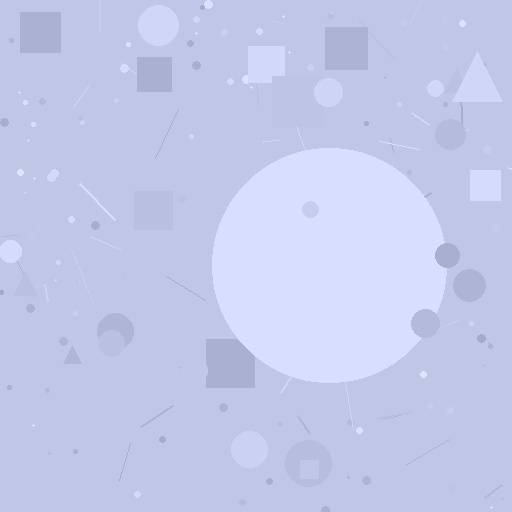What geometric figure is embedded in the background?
A circle is embedded in the background.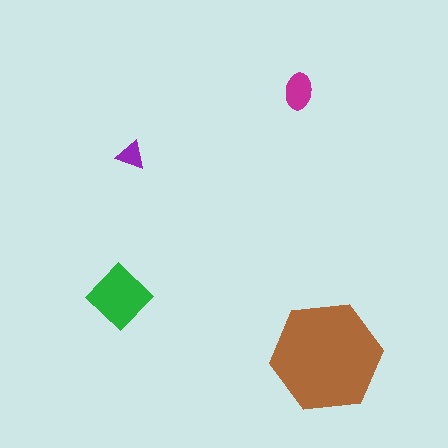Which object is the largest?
The brown hexagon.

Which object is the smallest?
The purple triangle.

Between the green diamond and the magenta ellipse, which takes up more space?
The green diamond.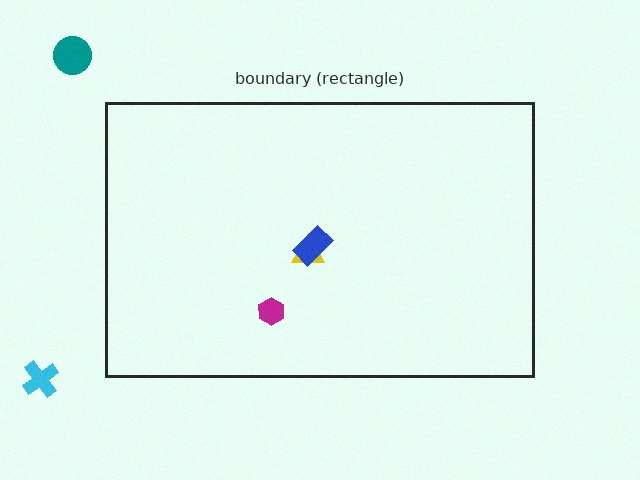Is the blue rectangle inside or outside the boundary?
Inside.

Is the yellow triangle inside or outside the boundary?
Inside.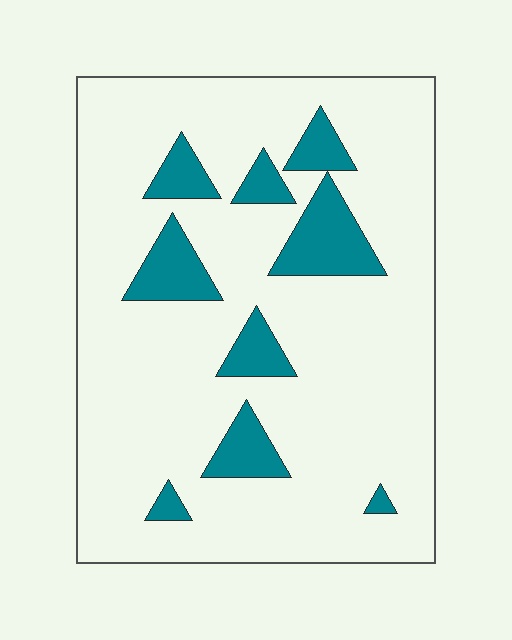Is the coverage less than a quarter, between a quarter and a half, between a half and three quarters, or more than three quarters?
Less than a quarter.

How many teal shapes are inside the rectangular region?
9.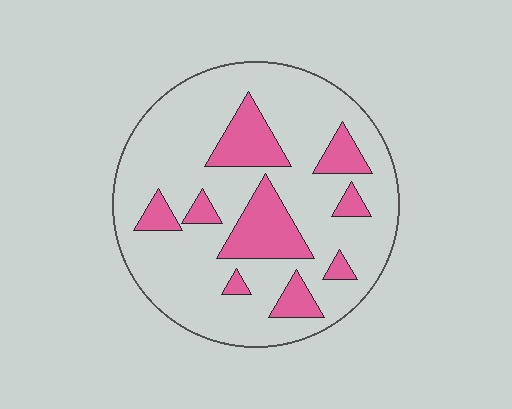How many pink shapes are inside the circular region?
9.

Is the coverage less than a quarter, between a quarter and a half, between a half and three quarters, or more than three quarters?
Less than a quarter.